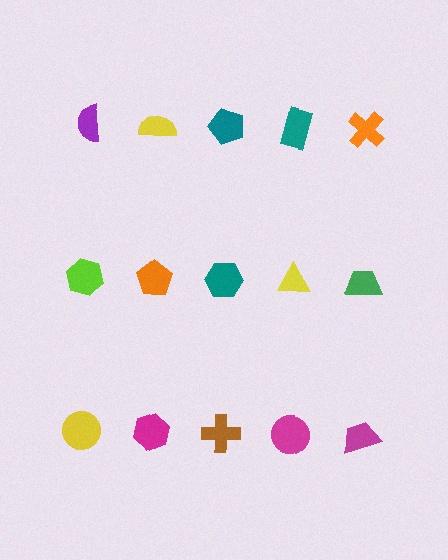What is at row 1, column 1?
A purple semicircle.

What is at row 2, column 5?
A green trapezoid.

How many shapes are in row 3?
5 shapes.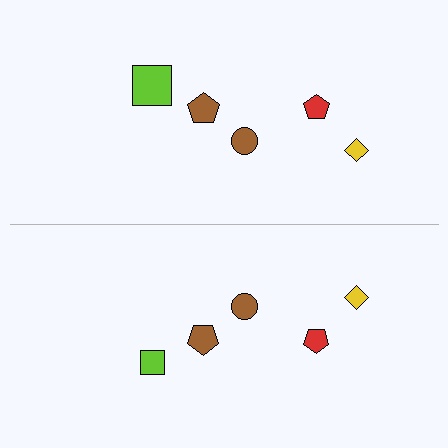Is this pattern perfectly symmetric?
No, the pattern is not perfectly symmetric. The lime square on the bottom side has a different size than its mirror counterpart.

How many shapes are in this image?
There are 10 shapes in this image.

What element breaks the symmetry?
The lime square on the bottom side has a different size than its mirror counterpart.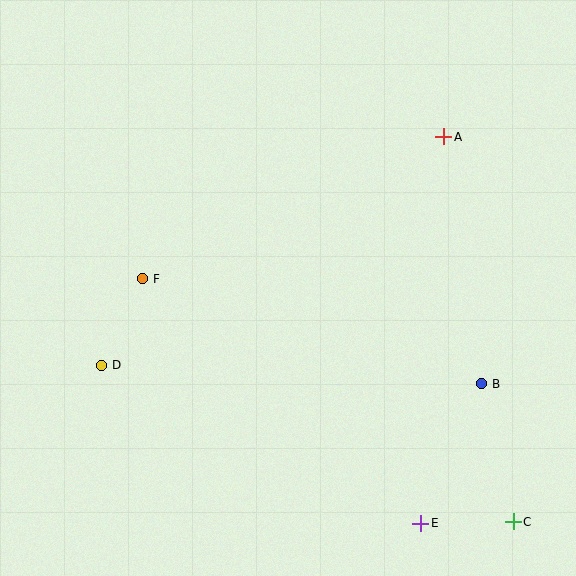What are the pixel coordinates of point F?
Point F is at (143, 279).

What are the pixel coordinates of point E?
Point E is at (421, 523).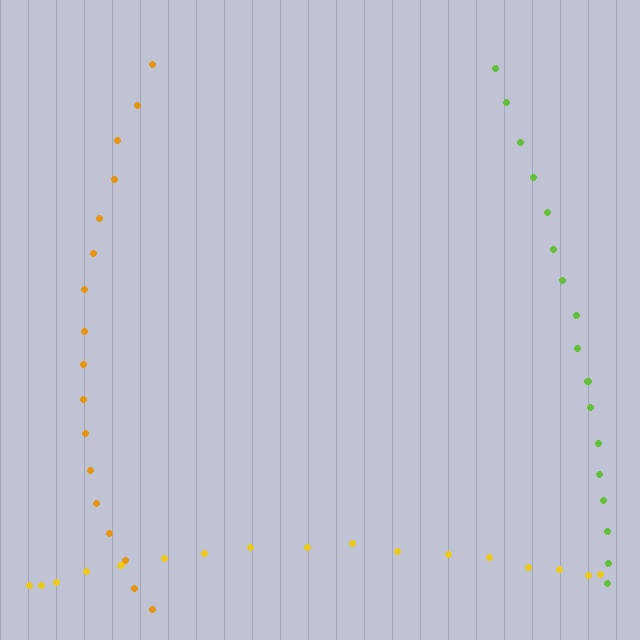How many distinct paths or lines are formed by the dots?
There are 3 distinct paths.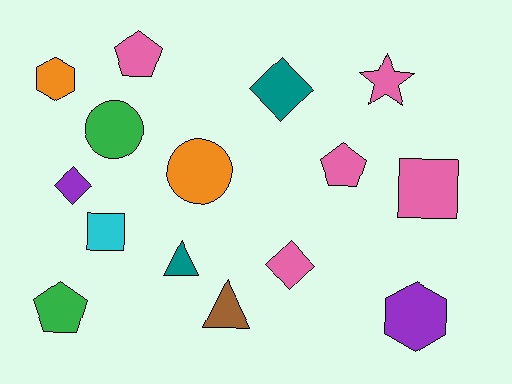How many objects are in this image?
There are 15 objects.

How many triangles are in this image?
There are 2 triangles.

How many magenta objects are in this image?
There are no magenta objects.